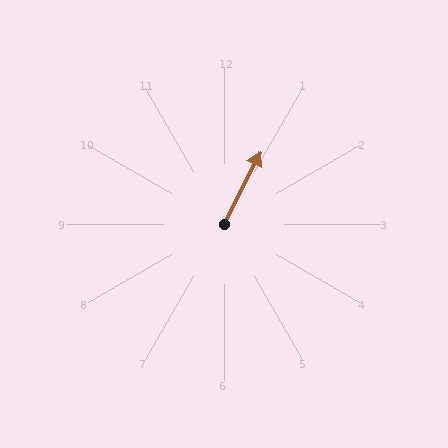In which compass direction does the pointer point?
Northeast.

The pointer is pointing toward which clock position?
Roughly 1 o'clock.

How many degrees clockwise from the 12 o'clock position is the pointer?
Approximately 27 degrees.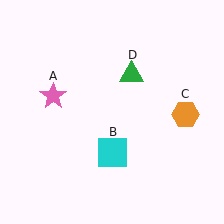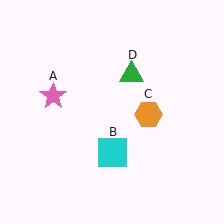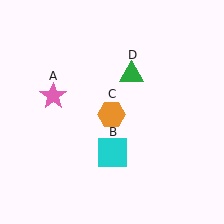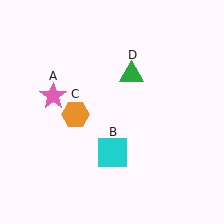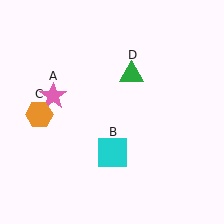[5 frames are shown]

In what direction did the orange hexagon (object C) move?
The orange hexagon (object C) moved left.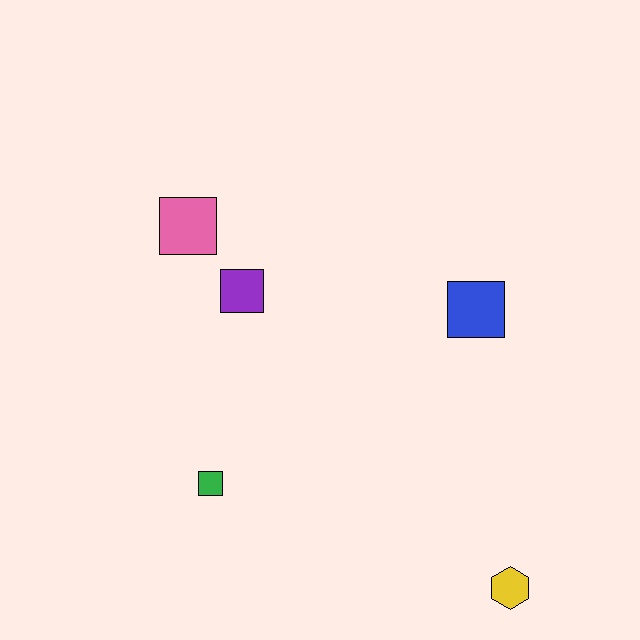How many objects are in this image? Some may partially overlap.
There are 5 objects.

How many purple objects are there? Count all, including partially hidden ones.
There is 1 purple object.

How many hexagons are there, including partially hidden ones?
There is 1 hexagon.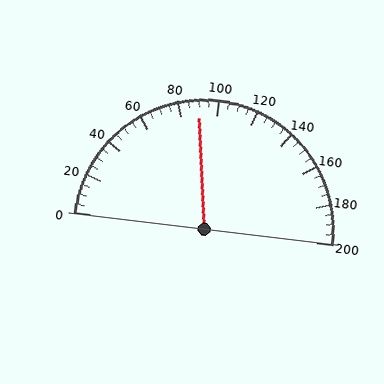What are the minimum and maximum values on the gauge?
The gauge ranges from 0 to 200.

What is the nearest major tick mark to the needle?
The nearest major tick mark is 80.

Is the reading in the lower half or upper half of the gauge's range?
The reading is in the lower half of the range (0 to 200).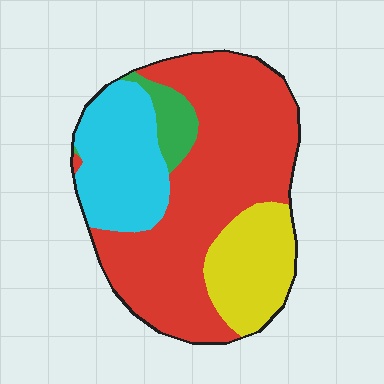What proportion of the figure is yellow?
Yellow takes up less than a quarter of the figure.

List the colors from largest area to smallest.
From largest to smallest: red, cyan, yellow, green.